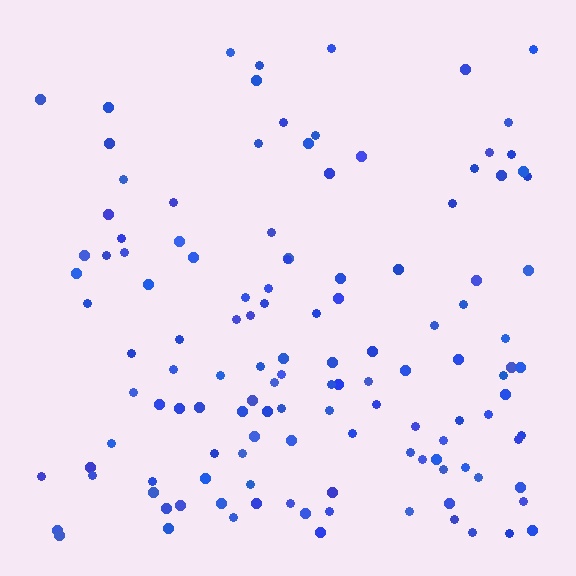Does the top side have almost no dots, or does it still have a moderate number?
Still a moderate number, just noticeably fewer than the bottom.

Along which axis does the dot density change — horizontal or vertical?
Vertical.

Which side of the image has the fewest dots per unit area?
The top.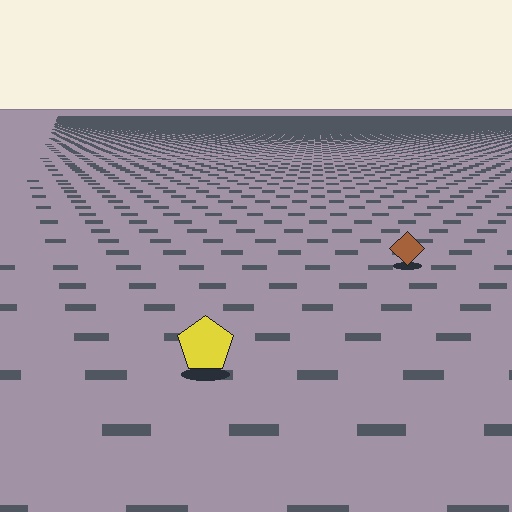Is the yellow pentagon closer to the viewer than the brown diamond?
Yes. The yellow pentagon is closer — you can tell from the texture gradient: the ground texture is coarser near it.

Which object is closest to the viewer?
The yellow pentagon is closest. The texture marks near it are larger and more spread out.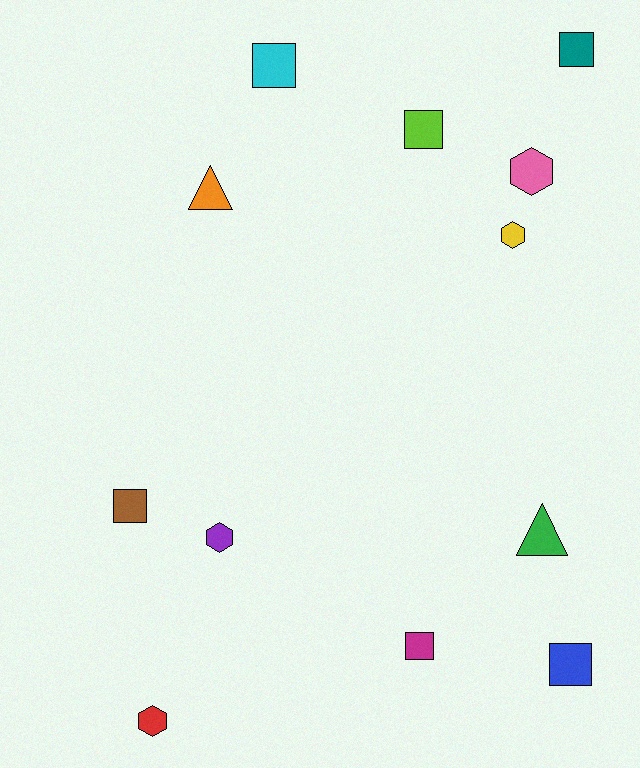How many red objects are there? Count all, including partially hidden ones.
There is 1 red object.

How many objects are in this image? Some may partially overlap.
There are 12 objects.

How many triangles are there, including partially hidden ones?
There are 2 triangles.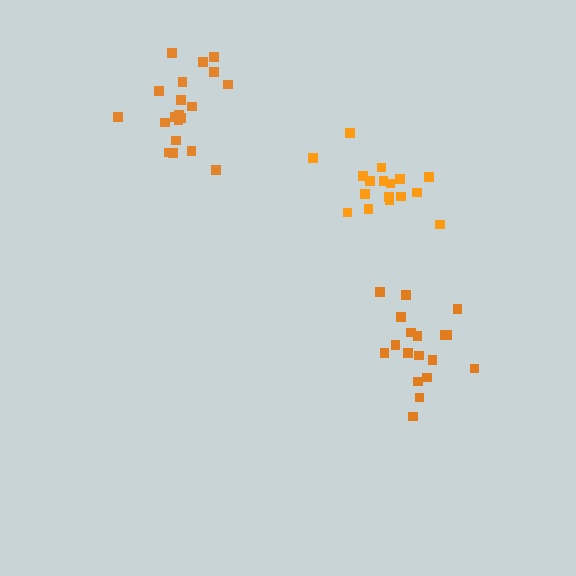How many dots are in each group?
Group 1: 20 dots, Group 2: 17 dots, Group 3: 18 dots (55 total).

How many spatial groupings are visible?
There are 3 spatial groupings.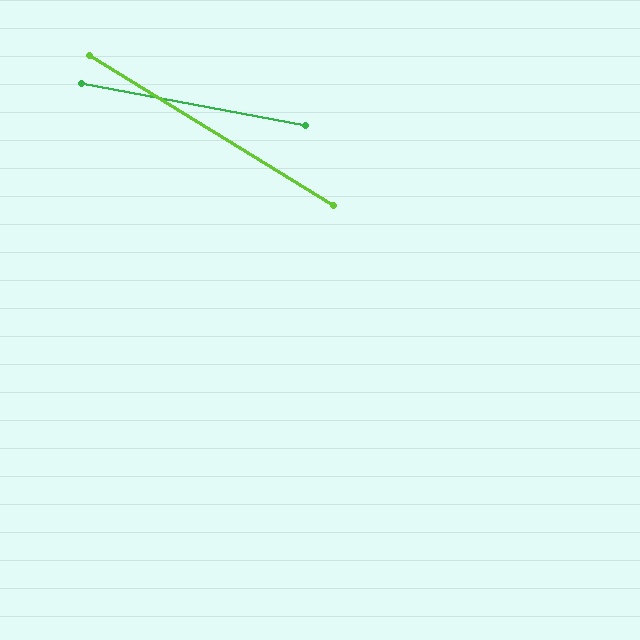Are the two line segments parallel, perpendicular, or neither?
Neither parallel nor perpendicular — they differ by about 21°.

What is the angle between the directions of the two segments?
Approximately 21 degrees.